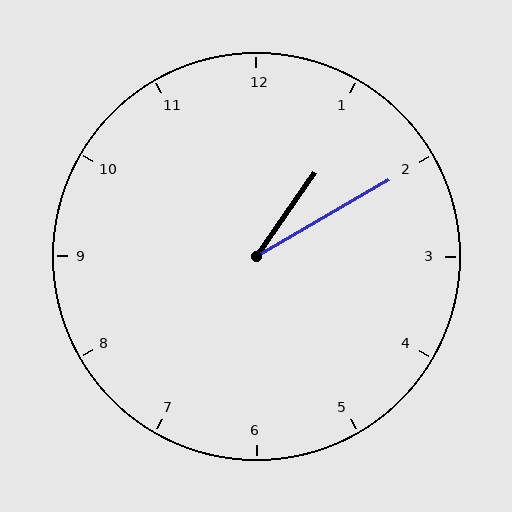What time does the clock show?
1:10.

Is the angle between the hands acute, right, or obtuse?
It is acute.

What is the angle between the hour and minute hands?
Approximately 25 degrees.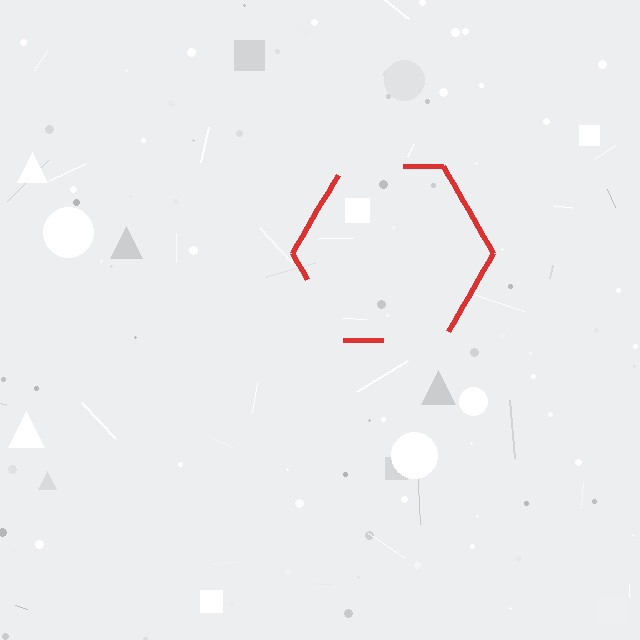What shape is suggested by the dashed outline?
The dashed outline suggests a hexagon.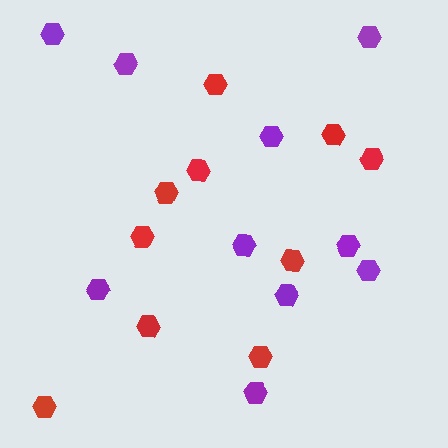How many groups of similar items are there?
There are 2 groups: one group of purple hexagons (10) and one group of red hexagons (10).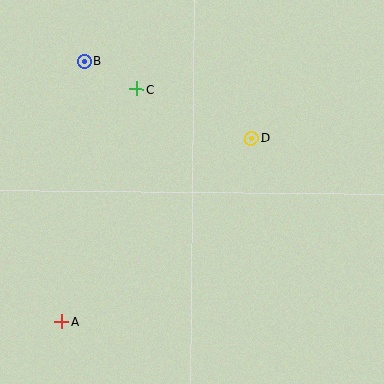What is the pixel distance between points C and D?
The distance between C and D is 124 pixels.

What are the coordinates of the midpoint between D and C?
The midpoint between D and C is at (194, 114).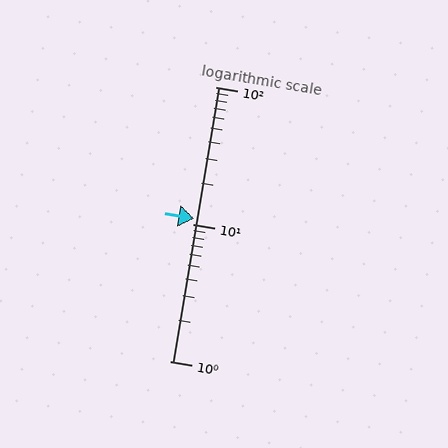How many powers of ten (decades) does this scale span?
The scale spans 2 decades, from 1 to 100.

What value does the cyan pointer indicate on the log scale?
The pointer indicates approximately 11.